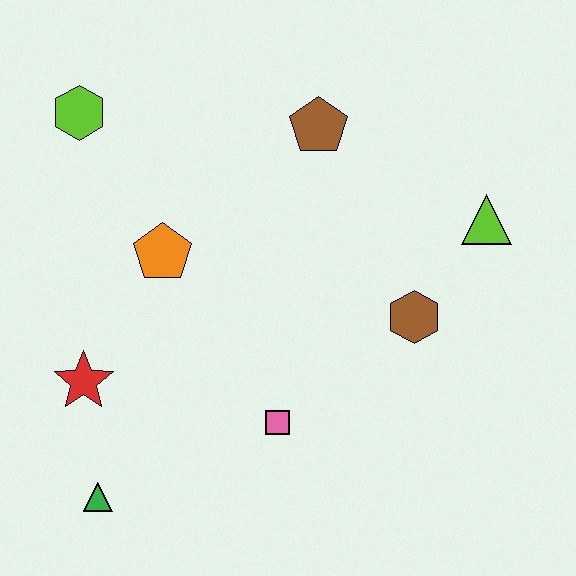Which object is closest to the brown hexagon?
The lime triangle is closest to the brown hexagon.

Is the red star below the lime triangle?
Yes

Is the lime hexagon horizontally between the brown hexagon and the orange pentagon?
No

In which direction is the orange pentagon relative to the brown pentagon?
The orange pentagon is to the left of the brown pentagon.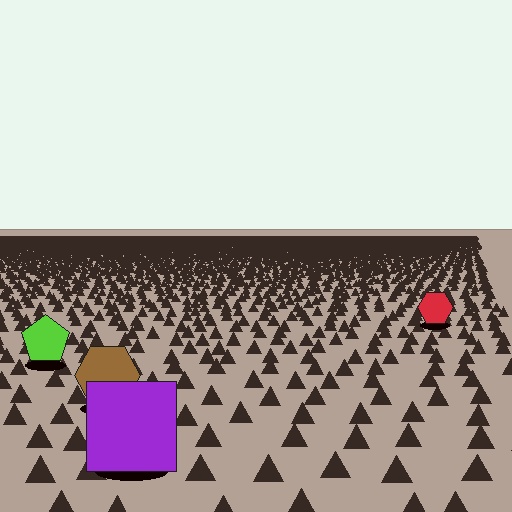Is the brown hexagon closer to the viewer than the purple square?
No. The purple square is closer — you can tell from the texture gradient: the ground texture is coarser near it.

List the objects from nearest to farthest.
From nearest to farthest: the purple square, the brown hexagon, the lime pentagon, the red hexagon.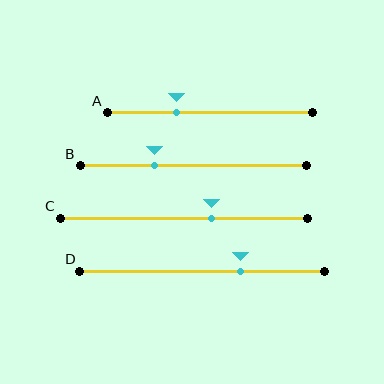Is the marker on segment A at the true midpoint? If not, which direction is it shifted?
No, the marker on segment A is shifted to the left by about 16% of the segment length.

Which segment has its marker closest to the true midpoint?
Segment C has its marker closest to the true midpoint.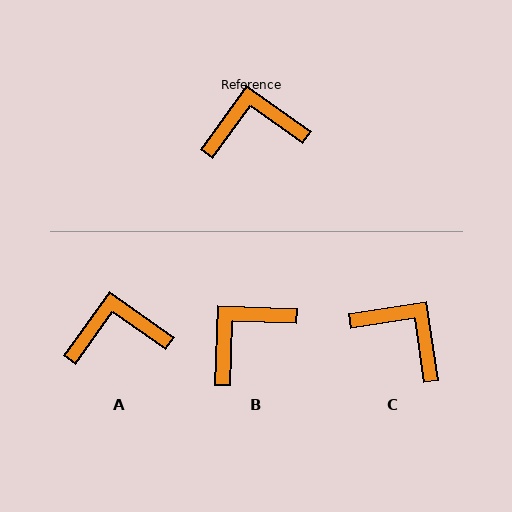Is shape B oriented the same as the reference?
No, it is off by about 34 degrees.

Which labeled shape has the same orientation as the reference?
A.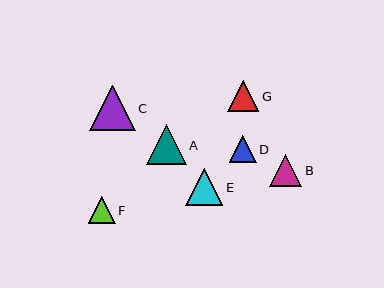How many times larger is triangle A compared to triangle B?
Triangle A is approximately 1.2 times the size of triangle B.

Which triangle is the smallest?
Triangle D is the smallest with a size of approximately 27 pixels.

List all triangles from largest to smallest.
From largest to smallest: C, A, E, B, G, F, D.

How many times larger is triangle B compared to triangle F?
Triangle B is approximately 1.2 times the size of triangle F.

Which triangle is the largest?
Triangle C is the largest with a size of approximately 46 pixels.